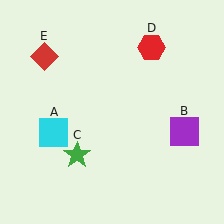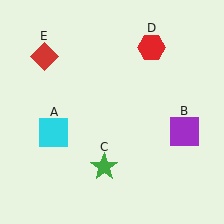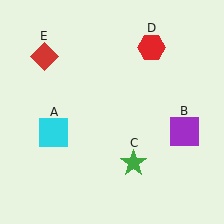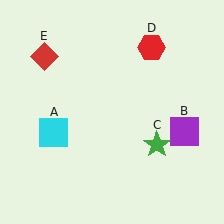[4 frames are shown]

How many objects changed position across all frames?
1 object changed position: green star (object C).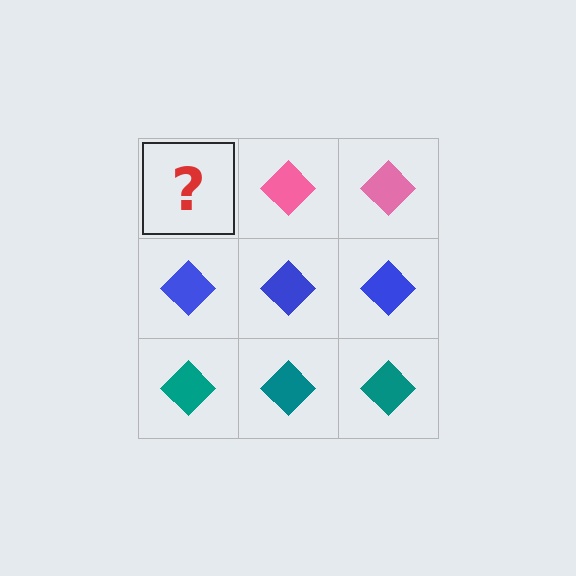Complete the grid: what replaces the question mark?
The question mark should be replaced with a pink diamond.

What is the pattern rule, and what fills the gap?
The rule is that each row has a consistent color. The gap should be filled with a pink diamond.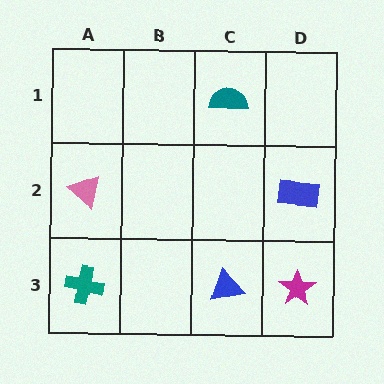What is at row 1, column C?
A teal semicircle.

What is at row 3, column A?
A teal cross.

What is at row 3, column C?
A blue triangle.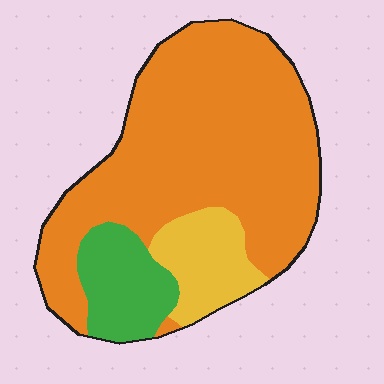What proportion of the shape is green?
Green takes up less than a sixth of the shape.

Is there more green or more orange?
Orange.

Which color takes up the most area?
Orange, at roughly 70%.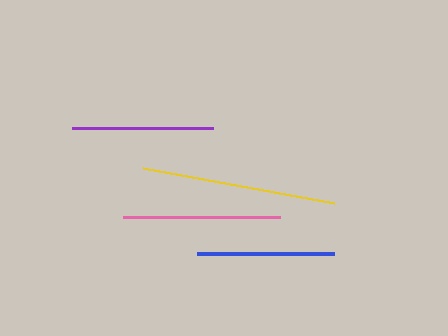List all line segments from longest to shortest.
From longest to shortest: yellow, pink, purple, blue.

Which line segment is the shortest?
The blue line is the shortest at approximately 137 pixels.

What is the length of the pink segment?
The pink segment is approximately 157 pixels long.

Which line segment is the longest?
The yellow line is the longest at approximately 194 pixels.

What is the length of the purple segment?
The purple segment is approximately 141 pixels long.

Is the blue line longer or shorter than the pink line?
The pink line is longer than the blue line.